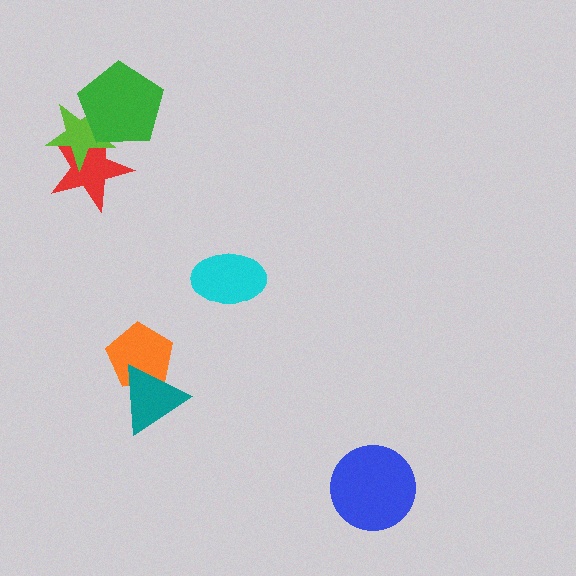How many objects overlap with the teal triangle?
1 object overlaps with the teal triangle.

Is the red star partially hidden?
Yes, it is partially covered by another shape.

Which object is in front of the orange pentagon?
The teal triangle is in front of the orange pentagon.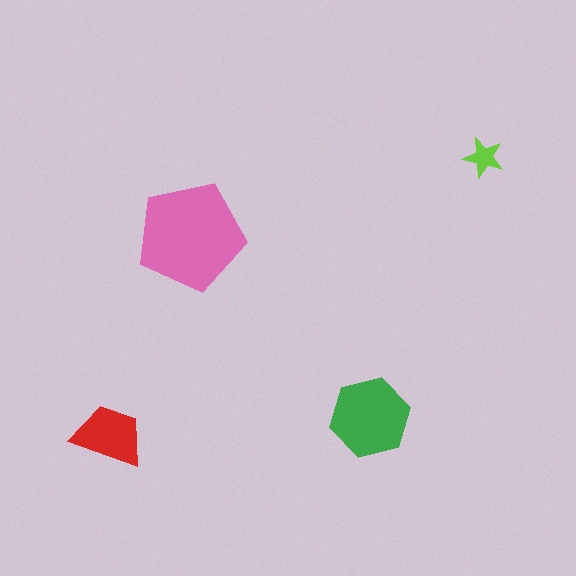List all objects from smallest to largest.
The lime star, the red trapezoid, the green hexagon, the pink pentagon.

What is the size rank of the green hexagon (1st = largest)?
2nd.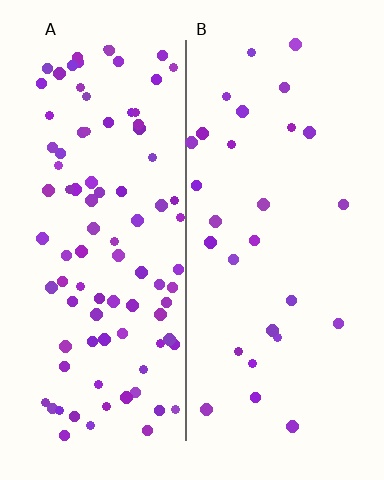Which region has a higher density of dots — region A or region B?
A (the left).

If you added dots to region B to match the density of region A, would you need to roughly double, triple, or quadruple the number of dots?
Approximately triple.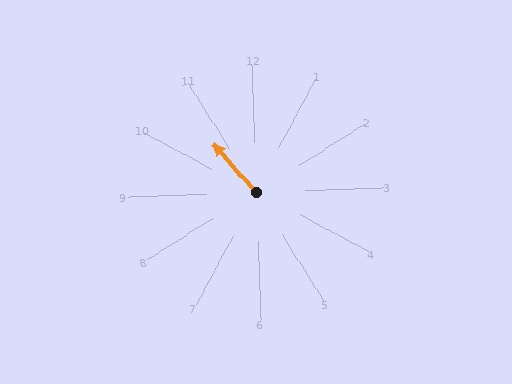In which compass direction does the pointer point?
Northwest.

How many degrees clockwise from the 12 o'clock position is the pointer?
Approximately 321 degrees.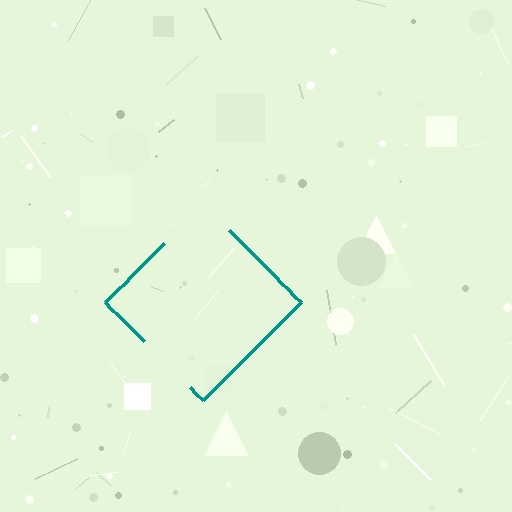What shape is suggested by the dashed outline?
The dashed outline suggests a diamond.